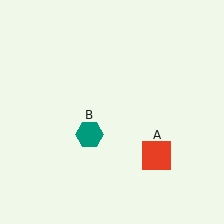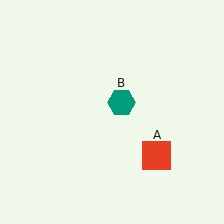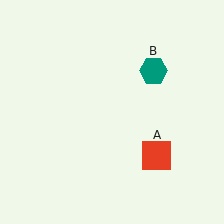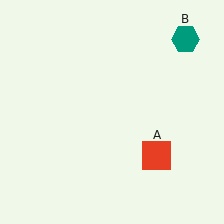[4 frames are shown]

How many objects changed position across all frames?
1 object changed position: teal hexagon (object B).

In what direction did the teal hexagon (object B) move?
The teal hexagon (object B) moved up and to the right.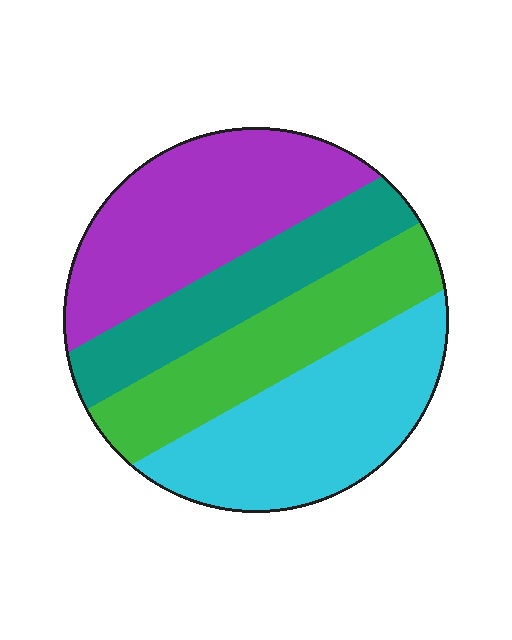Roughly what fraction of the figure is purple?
Purple takes up between a sixth and a third of the figure.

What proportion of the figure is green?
Green takes up about one quarter (1/4) of the figure.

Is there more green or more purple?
Purple.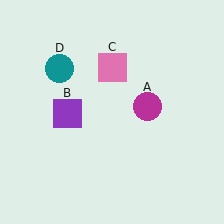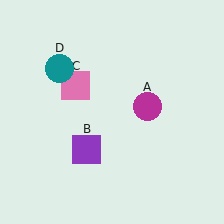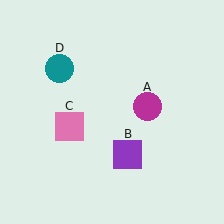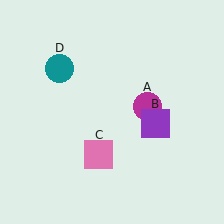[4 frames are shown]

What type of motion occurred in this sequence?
The purple square (object B), pink square (object C) rotated counterclockwise around the center of the scene.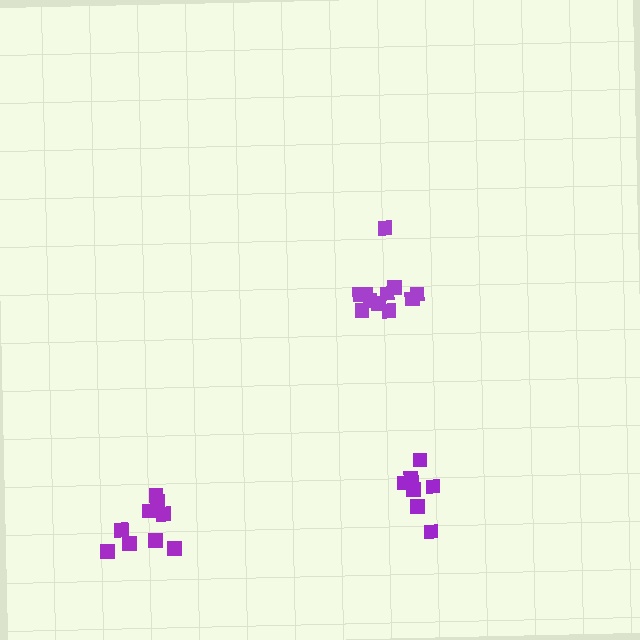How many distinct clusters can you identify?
There are 3 distinct clusters.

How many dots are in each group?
Group 1: 9 dots, Group 2: 11 dots, Group 3: 7 dots (27 total).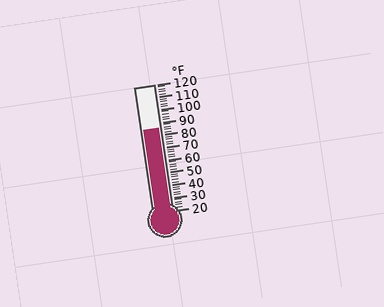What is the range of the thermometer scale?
The thermometer scale ranges from 20°F to 120°F.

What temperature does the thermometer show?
The thermometer shows approximately 86°F.